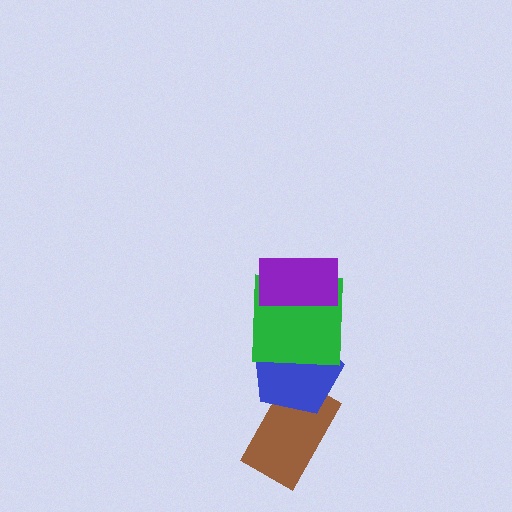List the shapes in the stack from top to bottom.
From top to bottom: the purple rectangle, the green square, the blue pentagon, the brown rectangle.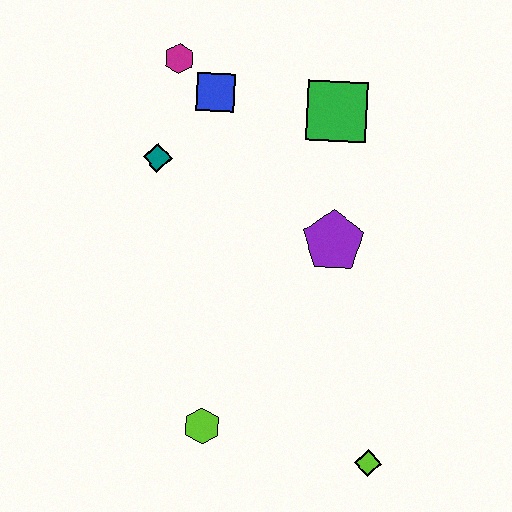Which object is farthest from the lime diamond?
The magenta hexagon is farthest from the lime diamond.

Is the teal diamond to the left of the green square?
Yes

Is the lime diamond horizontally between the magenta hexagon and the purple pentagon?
No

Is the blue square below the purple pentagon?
No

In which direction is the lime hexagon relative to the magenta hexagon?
The lime hexagon is below the magenta hexagon.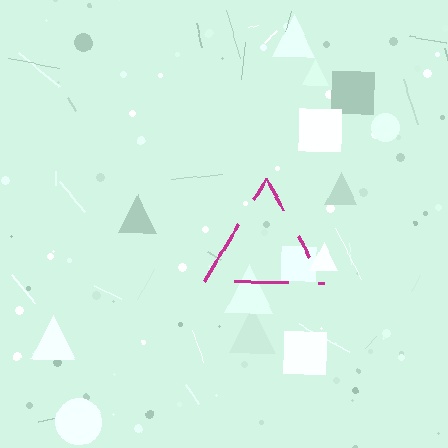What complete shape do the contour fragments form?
The contour fragments form a triangle.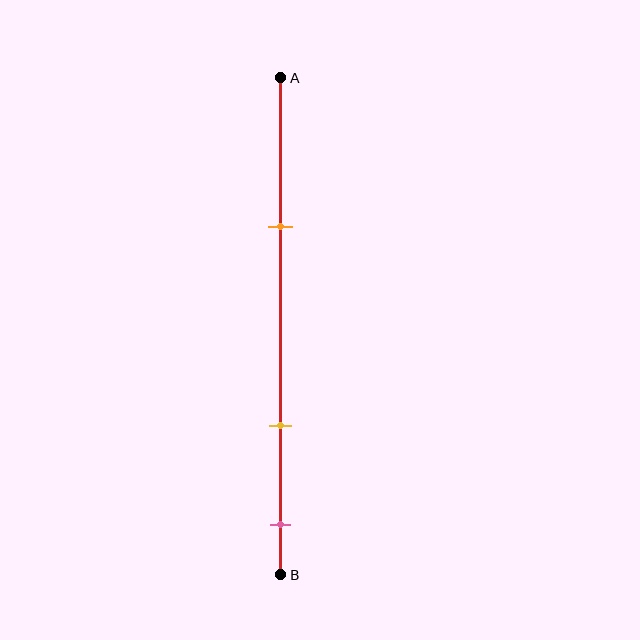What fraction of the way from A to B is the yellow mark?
The yellow mark is approximately 70% (0.7) of the way from A to B.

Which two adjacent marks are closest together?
The yellow and pink marks are the closest adjacent pair.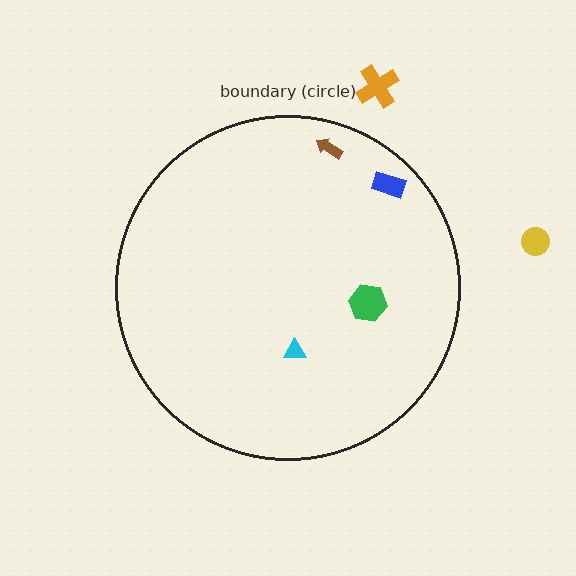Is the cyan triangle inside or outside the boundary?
Inside.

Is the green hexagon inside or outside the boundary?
Inside.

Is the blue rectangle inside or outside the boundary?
Inside.